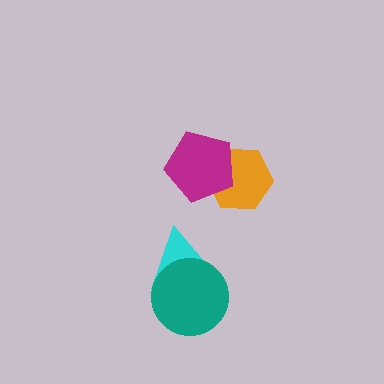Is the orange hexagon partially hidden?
Yes, it is partially covered by another shape.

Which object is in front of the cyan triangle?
The teal circle is in front of the cyan triangle.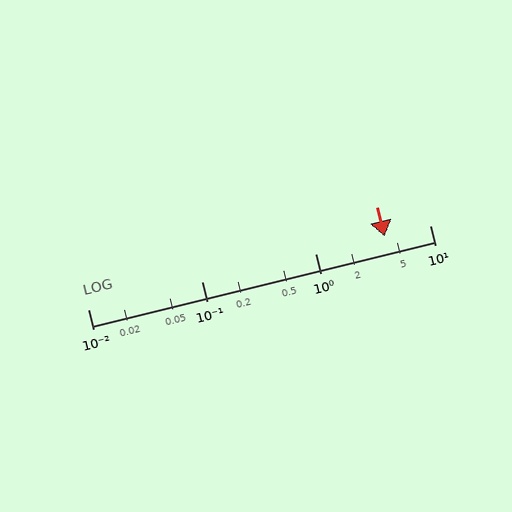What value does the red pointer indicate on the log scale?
The pointer indicates approximately 4.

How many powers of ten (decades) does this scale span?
The scale spans 3 decades, from 0.01 to 10.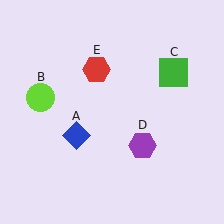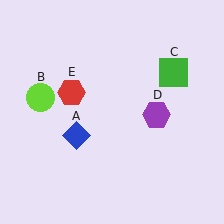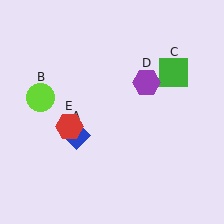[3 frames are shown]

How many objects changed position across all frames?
2 objects changed position: purple hexagon (object D), red hexagon (object E).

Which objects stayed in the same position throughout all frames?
Blue diamond (object A) and lime circle (object B) and green square (object C) remained stationary.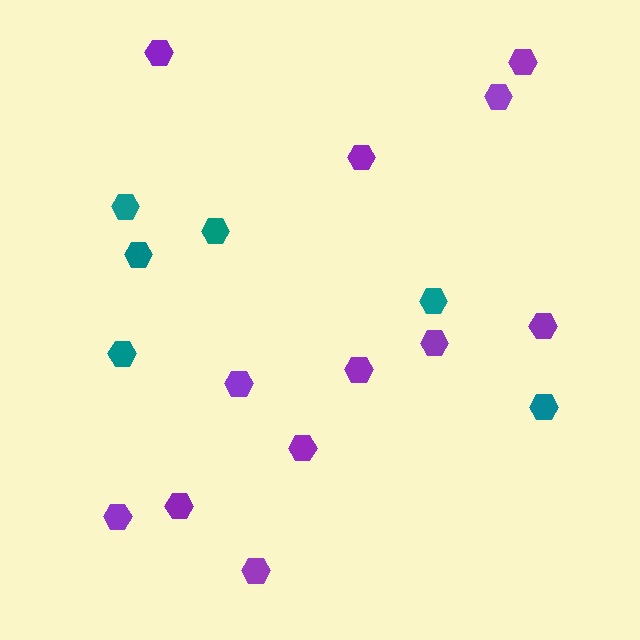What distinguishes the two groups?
There are 2 groups: one group of purple hexagons (12) and one group of teal hexagons (6).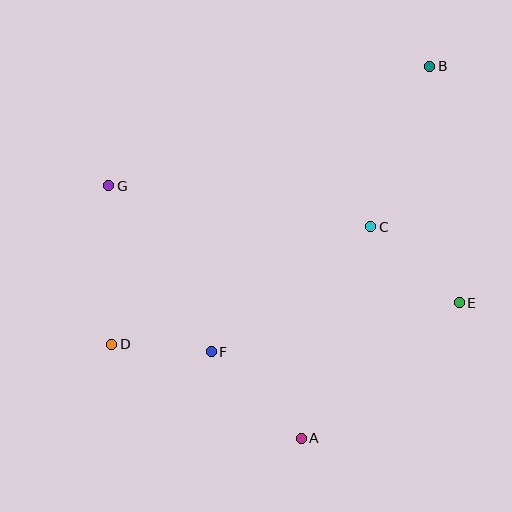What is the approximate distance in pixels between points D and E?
The distance between D and E is approximately 350 pixels.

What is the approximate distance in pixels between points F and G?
The distance between F and G is approximately 195 pixels.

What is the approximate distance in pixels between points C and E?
The distance between C and E is approximately 117 pixels.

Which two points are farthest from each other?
Points B and D are farthest from each other.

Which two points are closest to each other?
Points D and F are closest to each other.